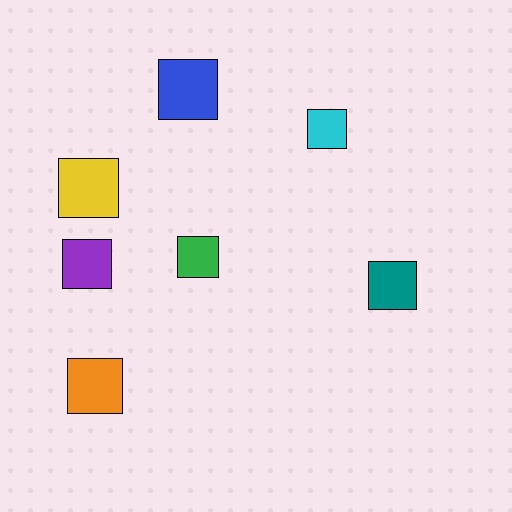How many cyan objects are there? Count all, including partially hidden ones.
There is 1 cyan object.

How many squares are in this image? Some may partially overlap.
There are 7 squares.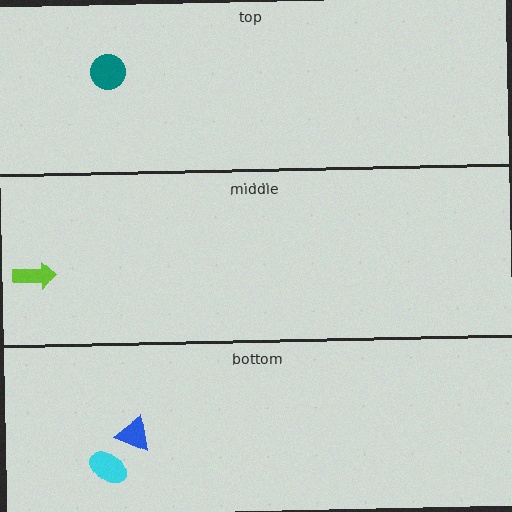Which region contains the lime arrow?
The middle region.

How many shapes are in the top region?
1.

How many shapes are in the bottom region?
2.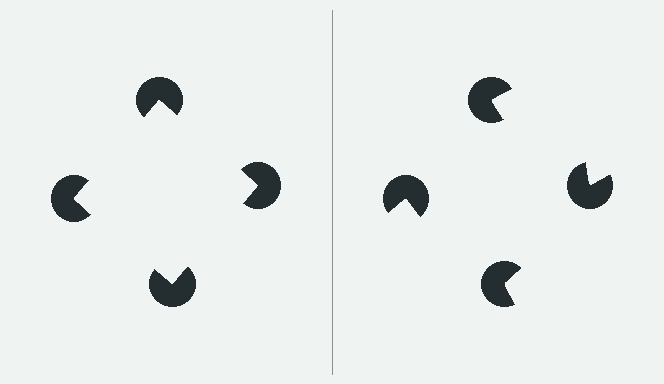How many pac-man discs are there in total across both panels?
8 — 4 on each side.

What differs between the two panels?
The pac-man discs are positioned identically on both sides; only the wedge orientations differ. On the left they align to a square; on the right they are misaligned.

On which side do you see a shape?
An illusory square appears on the left side. On the right side the wedge cuts are rotated, so no coherent shape forms.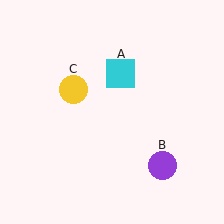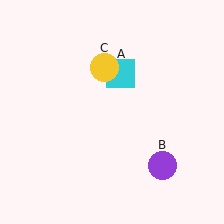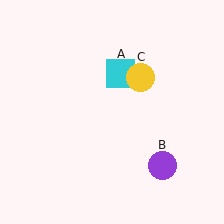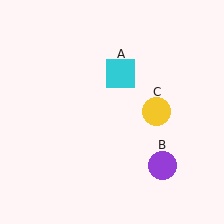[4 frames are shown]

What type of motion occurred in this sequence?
The yellow circle (object C) rotated clockwise around the center of the scene.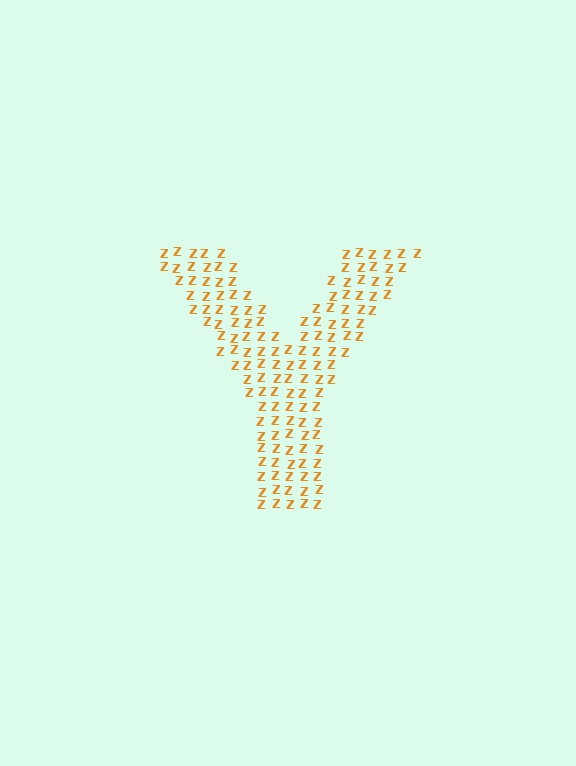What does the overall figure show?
The overall figure shows the letter Y.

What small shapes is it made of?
It is made of small letter Z's.